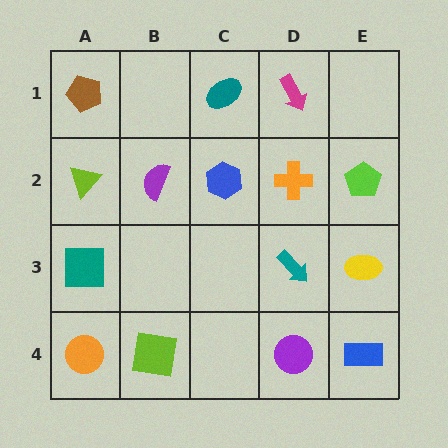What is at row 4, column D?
A purple circle.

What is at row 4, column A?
An orange circle.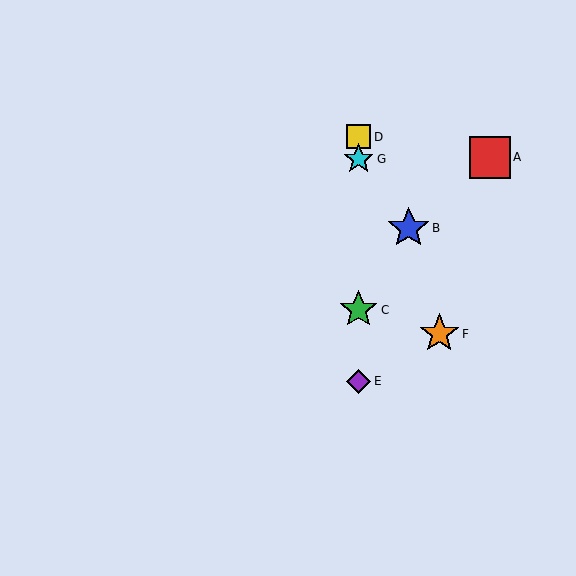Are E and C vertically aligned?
Yes, both are at x≈359.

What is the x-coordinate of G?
Object G is at x≈359.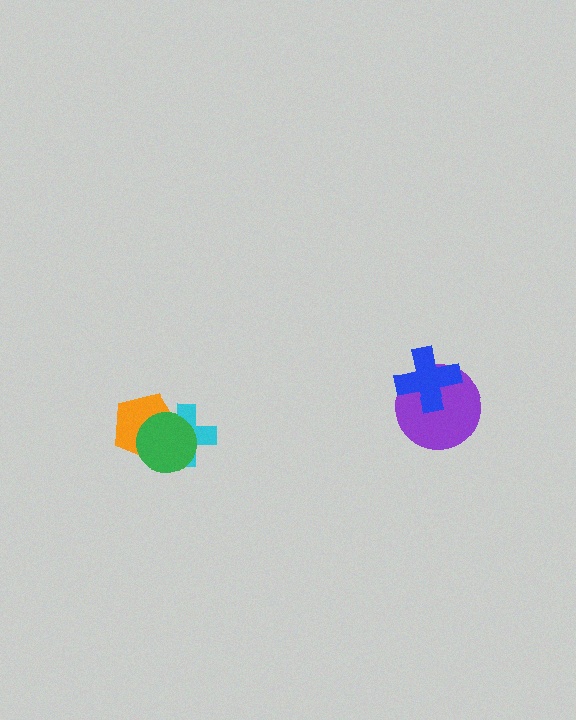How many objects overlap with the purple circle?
1 object overlaps with the purple circle.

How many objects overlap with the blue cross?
1 object overlaps with the blue cross.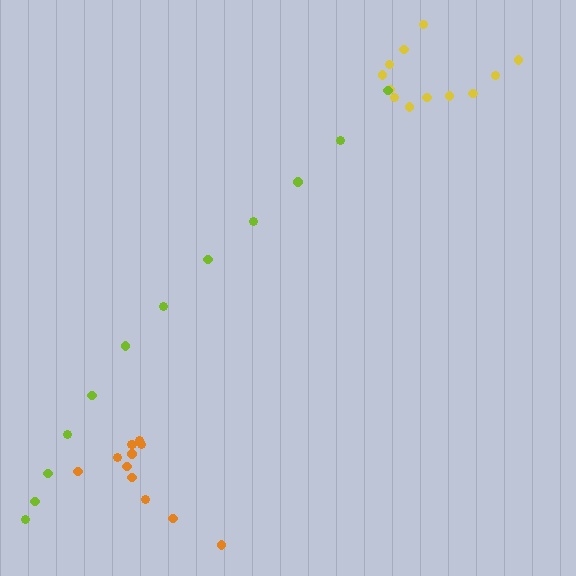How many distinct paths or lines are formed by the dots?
There are 3 distinct paths.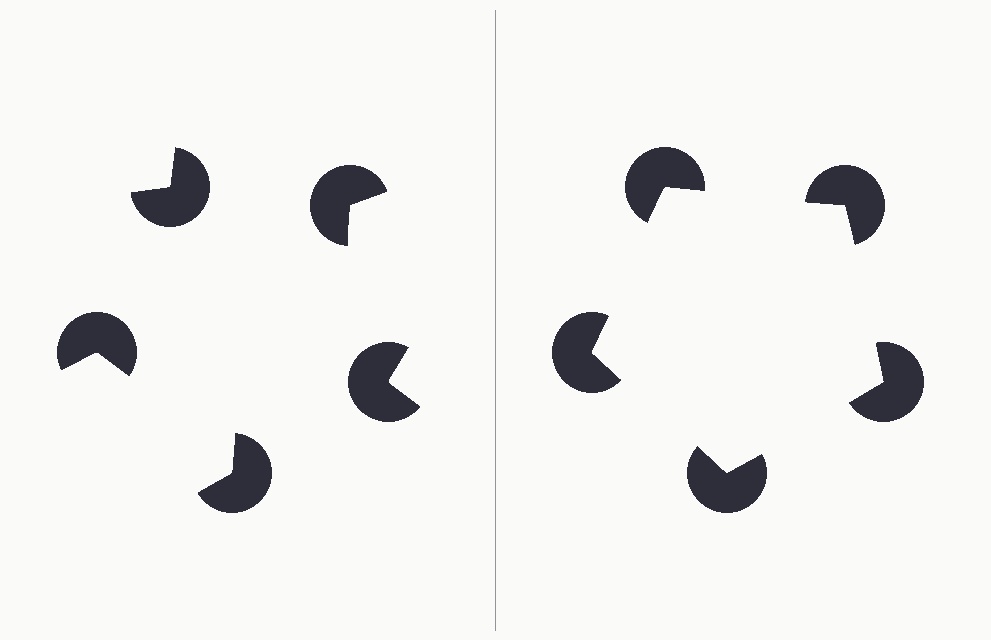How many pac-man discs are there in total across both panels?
10 — 5 on each side.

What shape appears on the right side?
An illusory pentagon.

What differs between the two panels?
The pac-man discs are positioned identically on both sides; only the wedge orientations differ. On the right they align to a pentagon; on the left they are misaligned.